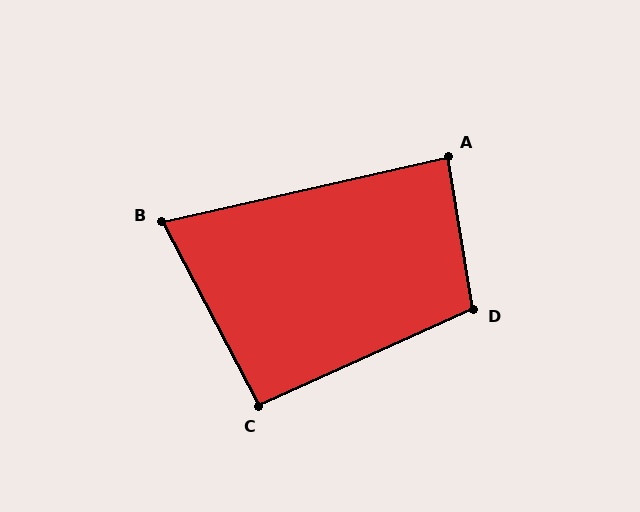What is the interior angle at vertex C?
Approximately 93 degrees (approximately right).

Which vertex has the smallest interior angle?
B, at approximately 75 degrees.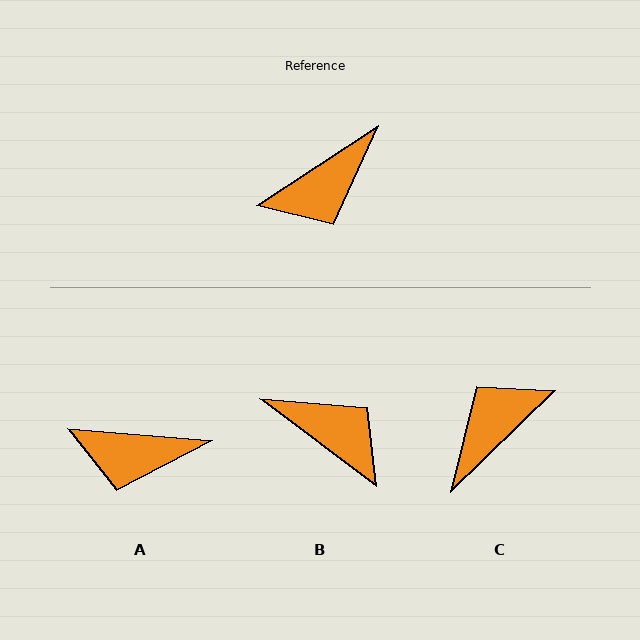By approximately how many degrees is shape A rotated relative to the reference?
Approximately 38 degrees clockwise.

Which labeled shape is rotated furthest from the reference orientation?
C, about 170 degrees away.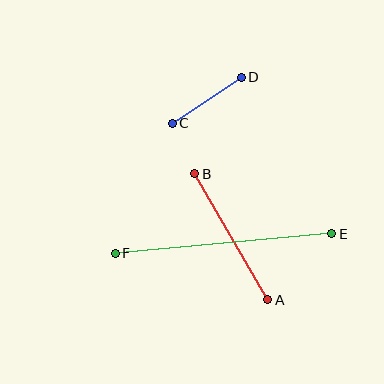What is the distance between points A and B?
The distance is approximately 146 pixels.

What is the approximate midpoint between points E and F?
The midpoint is at approximately (223, 244) pixels.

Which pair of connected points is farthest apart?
Points E and F are farthest apart.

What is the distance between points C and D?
The distance is approximately 83 pixels.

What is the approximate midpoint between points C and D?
The midpoint is at approximately (207, 100) pixels.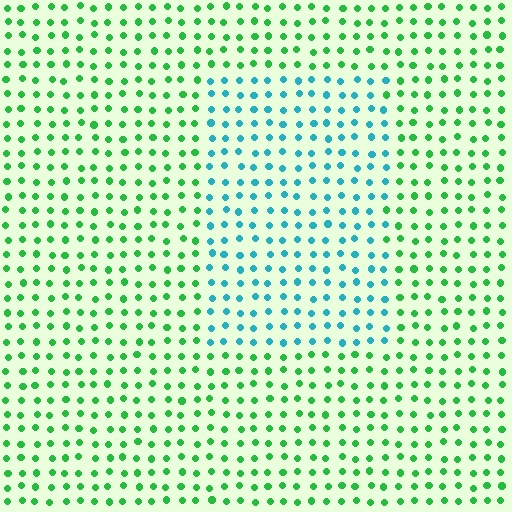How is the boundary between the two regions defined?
The boundary is defined purely by a slight shift in hue (about 55 degrees). Spacing, size, and orientation are identical on both sides.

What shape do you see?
I see a rectangle.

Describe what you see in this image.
The image is filled with small green elements in a uniform arrangement. A rectangle-shaped region is visible where the elements are tinted to a slightly different hue, forming a subtle color boundary.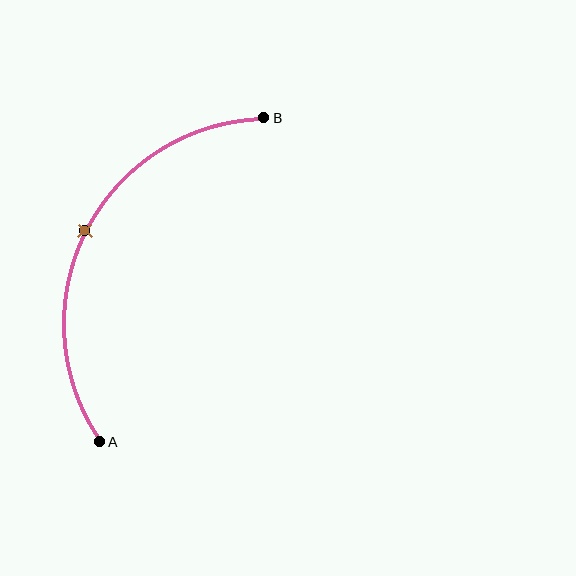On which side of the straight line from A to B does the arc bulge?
The arc bulges to the left of the straight line connecting A and B.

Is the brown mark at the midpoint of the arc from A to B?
Yes. The brown mark lies on the arc at equal arc-length from both A and B — it is the arc midpoint.